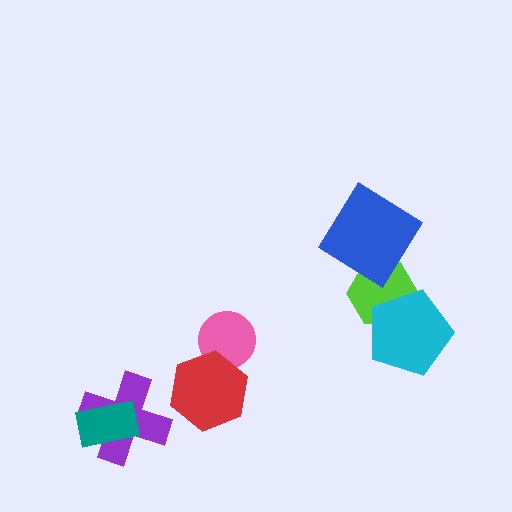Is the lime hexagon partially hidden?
Yes, it is partially covered by another shape.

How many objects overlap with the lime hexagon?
2 objects overlap with the lime hexagon.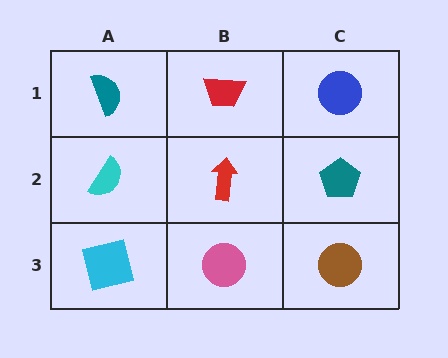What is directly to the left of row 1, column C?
A red trapezoid.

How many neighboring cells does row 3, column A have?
2.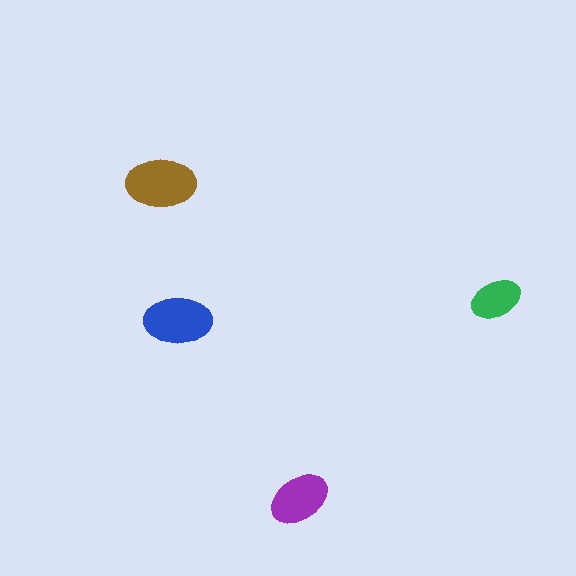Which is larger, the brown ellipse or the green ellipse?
The brown one.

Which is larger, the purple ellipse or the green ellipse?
The purple one.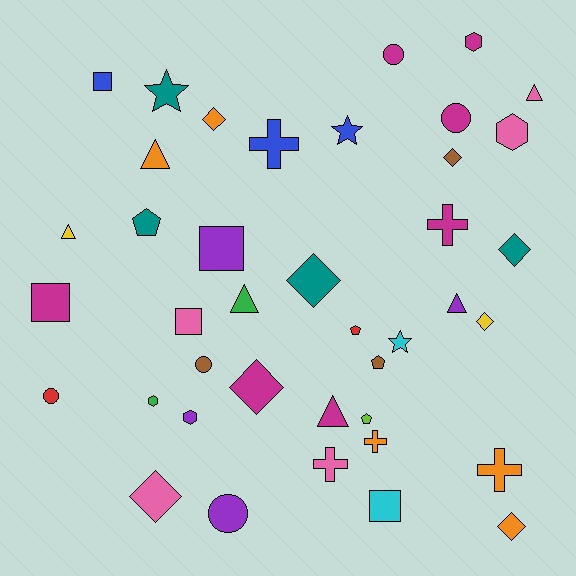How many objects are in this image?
There are 40 objects.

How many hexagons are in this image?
There are 4 hexagons.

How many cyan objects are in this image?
There are 2 cyan objects.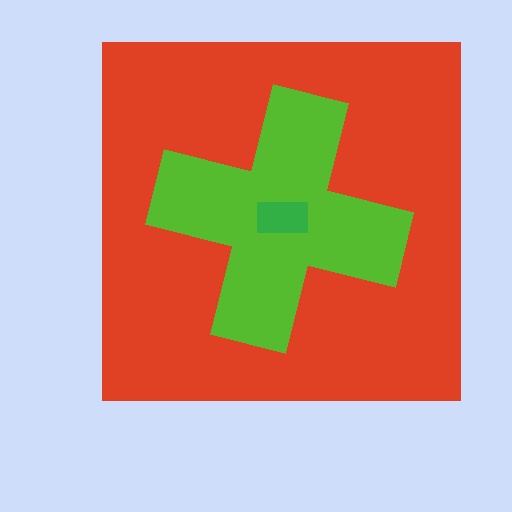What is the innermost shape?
The green rectangle.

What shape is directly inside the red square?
The lime cross.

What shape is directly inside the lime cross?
The green rectangle.